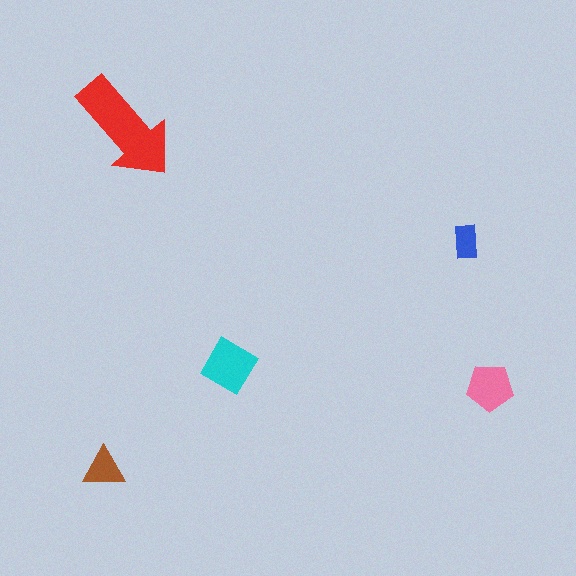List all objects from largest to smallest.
The red arrow, the cyan diamond, the pink pentagon, the brown triangle, the blue rectangle.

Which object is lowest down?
The brown triangle is bottommost.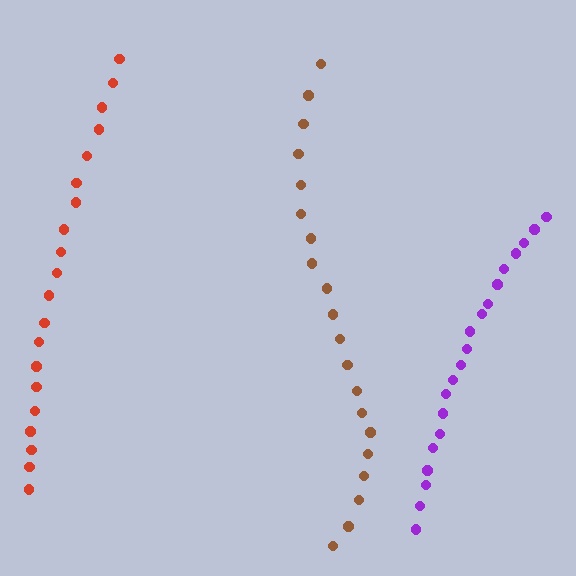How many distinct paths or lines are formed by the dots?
There are 3 distinct paths.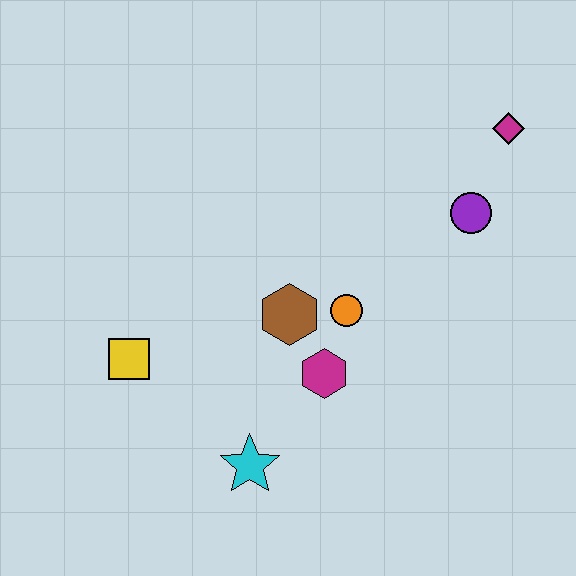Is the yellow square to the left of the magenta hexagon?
Yes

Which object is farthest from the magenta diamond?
The yellow square is farthest from the magenta diamond.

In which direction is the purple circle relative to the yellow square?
The purple circle is to the right of the yellow square.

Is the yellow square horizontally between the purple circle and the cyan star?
No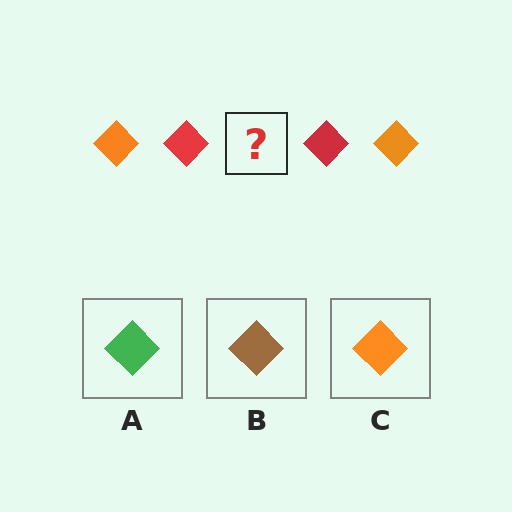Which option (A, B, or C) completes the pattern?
C.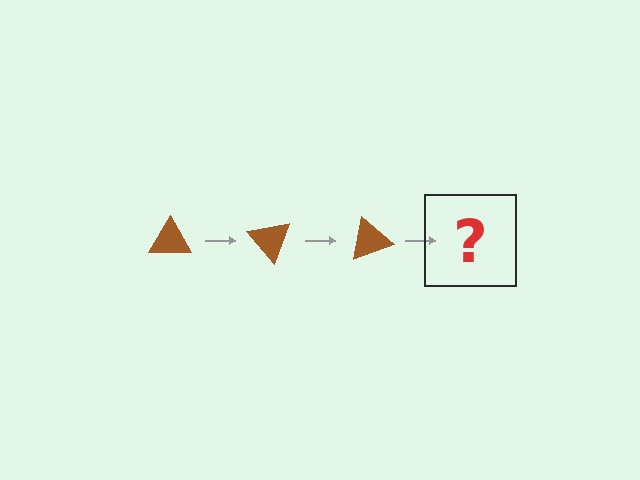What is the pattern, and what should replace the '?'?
The pattern is that the triangle rotates 50 degrees each step. The '?' should be a brown triangle rotated 150 degrees.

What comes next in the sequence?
The next element should be a brown triangle rotated 150 degrees.